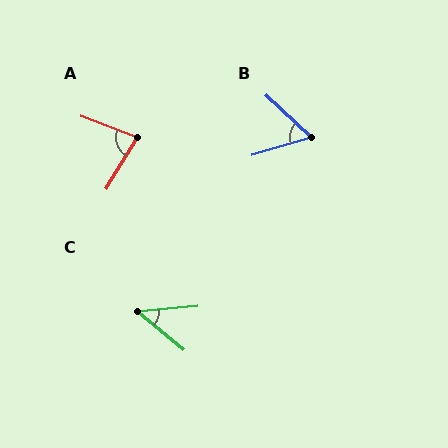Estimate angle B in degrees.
Approximately 59 degrees.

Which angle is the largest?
A, at approximately 79 degrees.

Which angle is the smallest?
C, at approximately 45 degrees.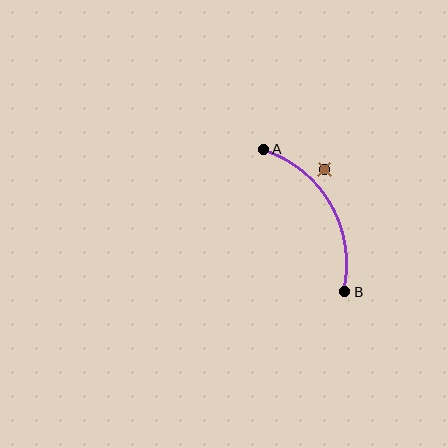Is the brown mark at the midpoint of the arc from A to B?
No — the brown mark does not lie on the arc at all. It sits slightly outside the curve.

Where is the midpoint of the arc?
The arc midpoint is the point on the curve farthest from the straight line joining A and B. It sits to the right of that line.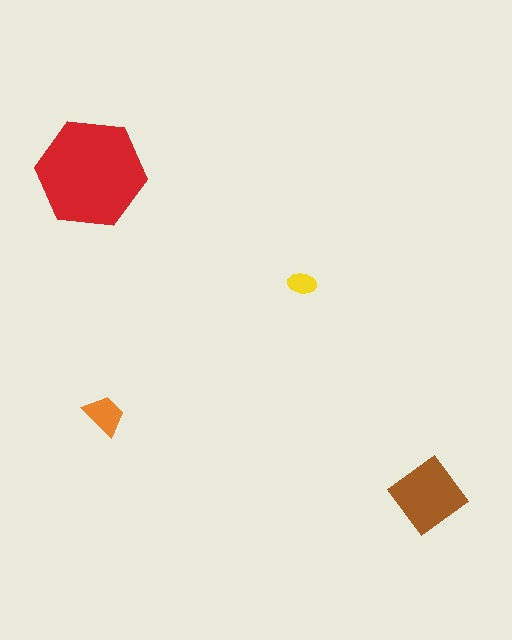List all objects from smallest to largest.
The yellow ellipse, the orange trapezoid, the brown diamond, the red hexagon.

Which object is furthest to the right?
The brown diamond is rightmost.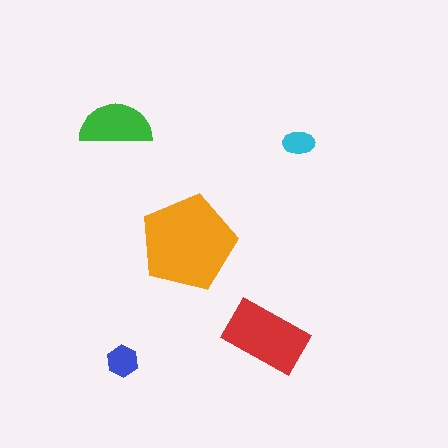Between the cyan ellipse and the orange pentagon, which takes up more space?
The orange pentagon.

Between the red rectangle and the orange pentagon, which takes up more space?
The orange pentagon.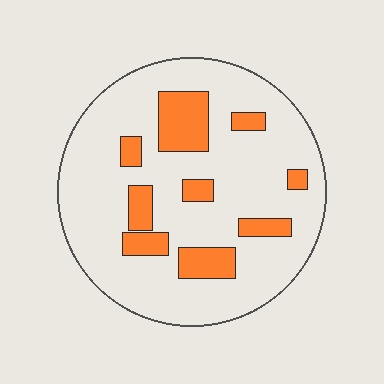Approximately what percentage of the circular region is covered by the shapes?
Approximately 20%.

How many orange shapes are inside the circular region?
9.